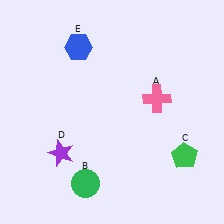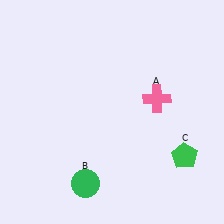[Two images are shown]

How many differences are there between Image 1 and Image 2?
There are 2 differences between the two images.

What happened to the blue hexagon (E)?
The blue hexagon (E) was removed in Image 2. It was in the top-left area of Image 1.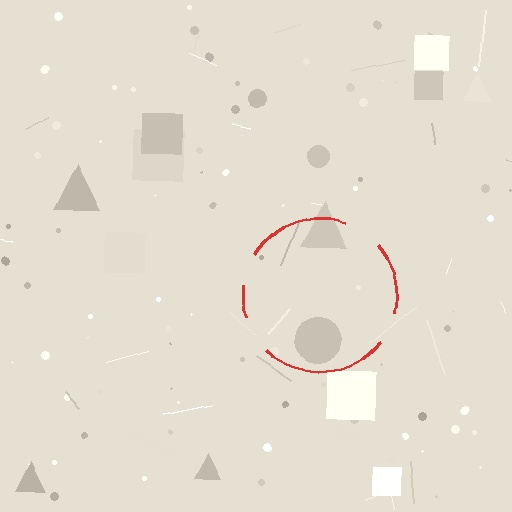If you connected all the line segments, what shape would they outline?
They would outline a circle.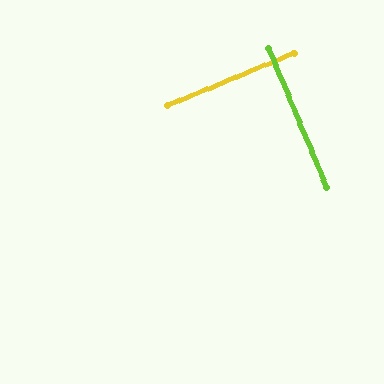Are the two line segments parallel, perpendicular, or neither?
Perpendicular — they meet at approximately 90°.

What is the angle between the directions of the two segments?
Approximately 90 degrees.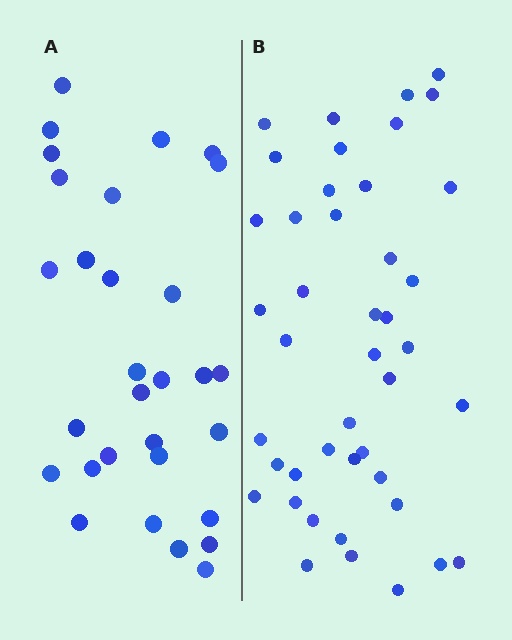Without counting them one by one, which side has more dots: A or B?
Region B (the right region) has more dots.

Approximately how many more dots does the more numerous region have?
Region B has approximately 15 more dots than region A.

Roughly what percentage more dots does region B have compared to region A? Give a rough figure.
About 45% more.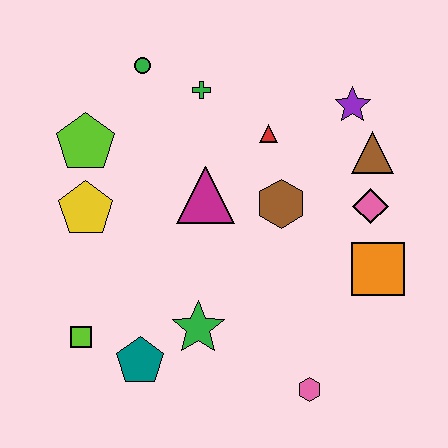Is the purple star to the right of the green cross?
Yes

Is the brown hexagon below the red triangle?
Yes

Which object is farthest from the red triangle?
The lime square is farthest from the red triangle.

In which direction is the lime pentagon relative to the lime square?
The lime pentagon is above the lime square.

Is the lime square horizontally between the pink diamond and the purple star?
No